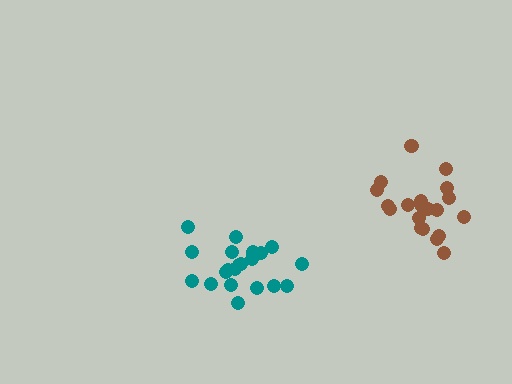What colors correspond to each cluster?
The clusters are colored: brown, teal.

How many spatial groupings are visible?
There are 2 spatial groupings.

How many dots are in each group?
Group 1: 21 dots, Group 2: 21 dots (42 total).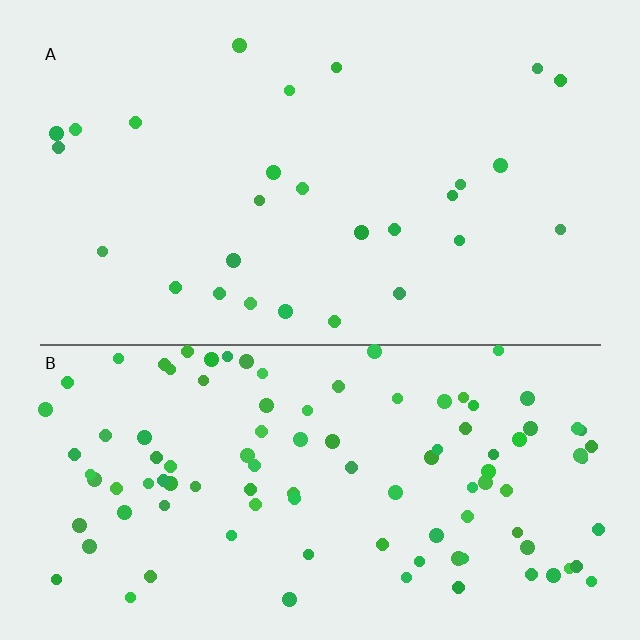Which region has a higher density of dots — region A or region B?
B (the bottom).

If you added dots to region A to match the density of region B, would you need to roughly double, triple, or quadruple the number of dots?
Approximately quadruple.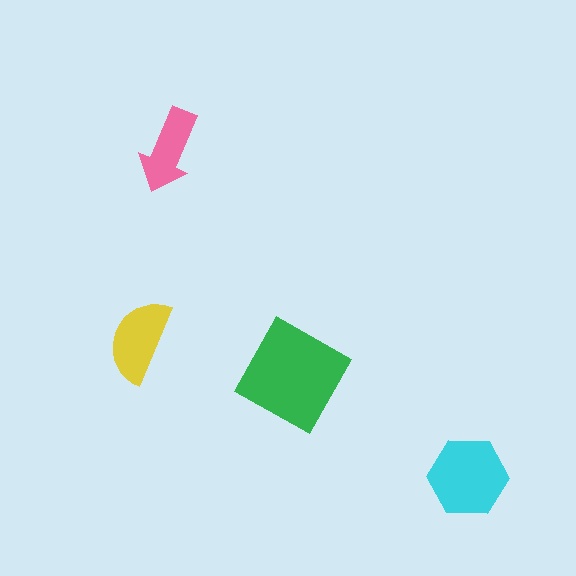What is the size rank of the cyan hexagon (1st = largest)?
2nd.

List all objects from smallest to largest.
The pink arrow, the yellow semicircle, the cyan hexagon, the green diamond.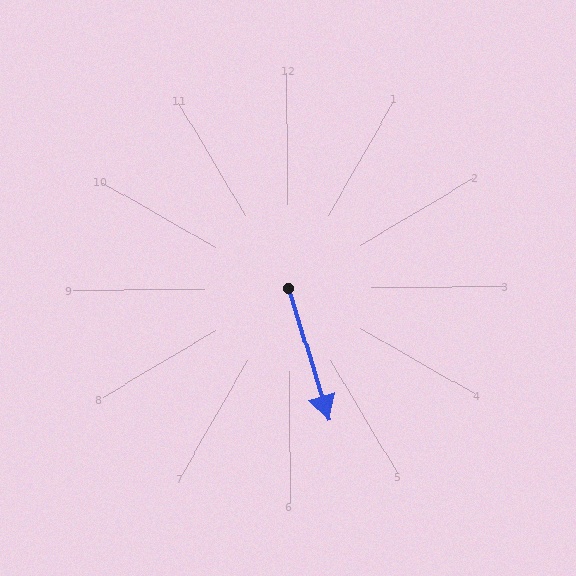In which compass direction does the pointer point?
South.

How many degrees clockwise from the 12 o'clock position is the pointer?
Approximately 163 degrees.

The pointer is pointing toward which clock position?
Roughly 5 o'clock.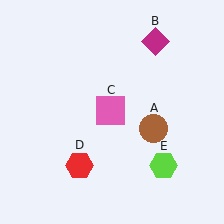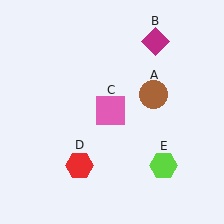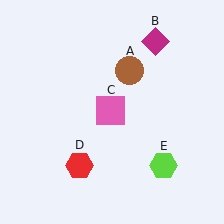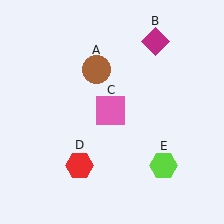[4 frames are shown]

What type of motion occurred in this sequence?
The brown circle (object A) rotated counterclockwise around the center of the scene.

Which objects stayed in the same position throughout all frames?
Magenta diamond (object B) and pink square (object C) and red hexagon (object D) and lime hexagon (object E) remained stationary.